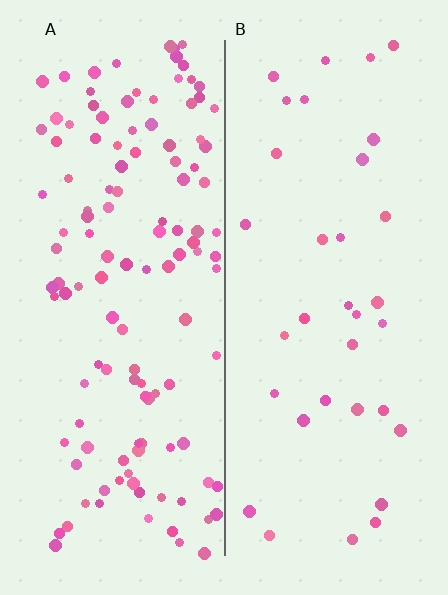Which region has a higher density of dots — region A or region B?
A (the left).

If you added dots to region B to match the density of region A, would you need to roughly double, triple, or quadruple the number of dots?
Approximately quadruple.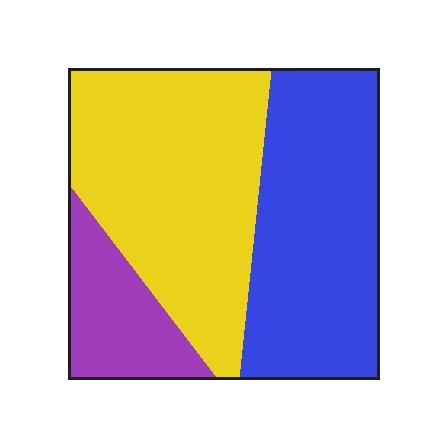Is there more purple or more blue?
Blue.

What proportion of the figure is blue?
Blue takes up about two fifths (2/5) of the figure.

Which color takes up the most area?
Yellow, at roughly 45%.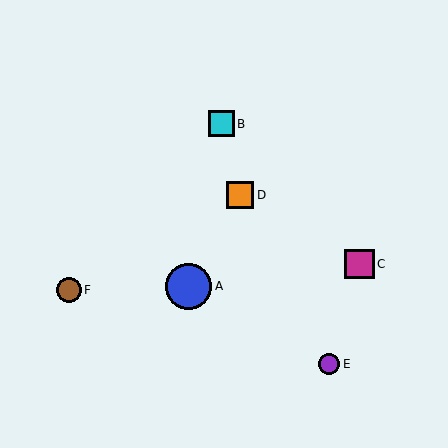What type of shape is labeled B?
Shape B is a cyan square.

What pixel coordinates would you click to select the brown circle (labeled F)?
Click at (69, 290) to select the brown circle F.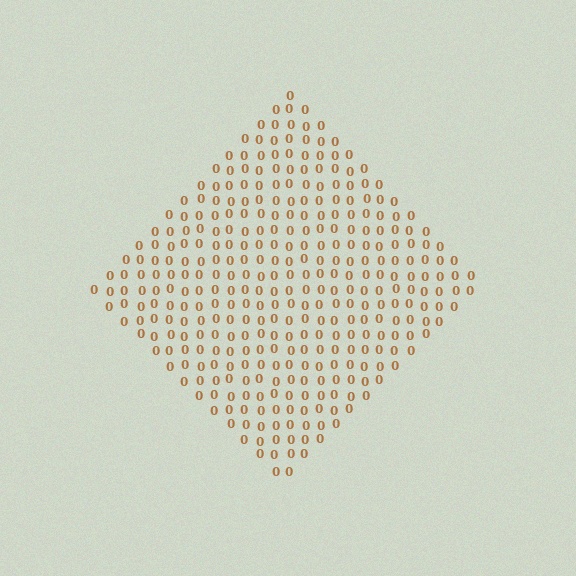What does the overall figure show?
The overall figure shows a diamond.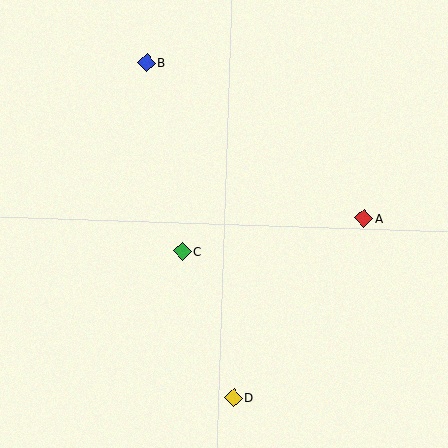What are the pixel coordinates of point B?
Point B is at (147, 63).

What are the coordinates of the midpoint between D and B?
The midpoint between D and B is at (190, 230).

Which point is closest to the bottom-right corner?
Point D is closest to the bottom-right corner.